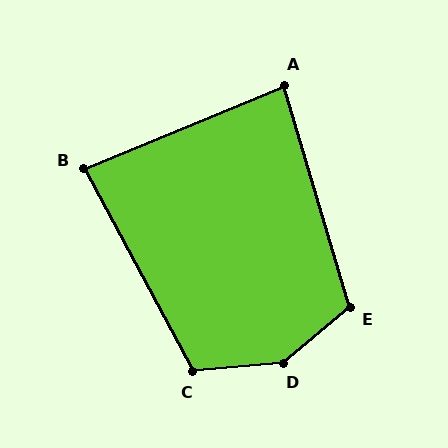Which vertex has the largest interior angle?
D, at approximately 146 degrees.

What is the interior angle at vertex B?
Approximately 84 degrees (acute).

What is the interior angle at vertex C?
Approximately 113 degrees (obtuse).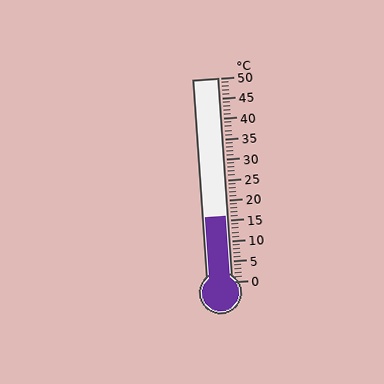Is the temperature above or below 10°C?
The temperature is above 10°C.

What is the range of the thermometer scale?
The thermometer scale ranges from 0°C to 50°C.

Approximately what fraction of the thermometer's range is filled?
The thermometer is filled to approximately 30% of its range.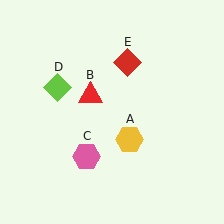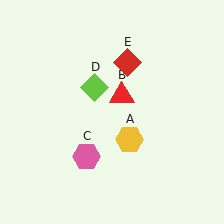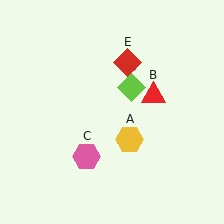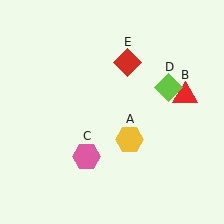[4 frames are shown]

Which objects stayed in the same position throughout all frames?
Yellow hexagon (object A) and pink hexagon (object C) and red diamond (object E) remained stationary.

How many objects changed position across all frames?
2 objects changed position: red triangle (object B), lime diamond (object D).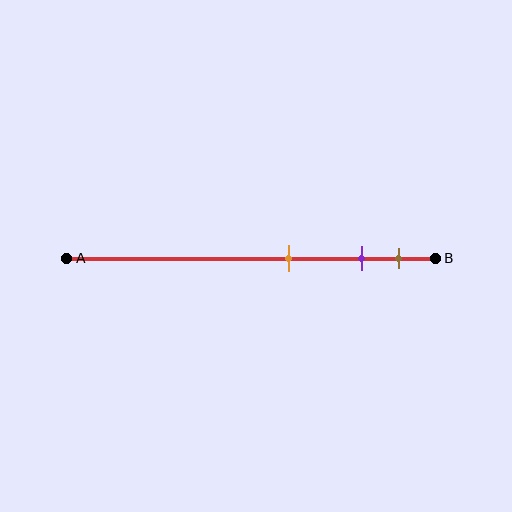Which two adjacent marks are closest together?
The purple and brown marks are the closest adjacent pair.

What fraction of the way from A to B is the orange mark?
The orange mark is approximately 60% (0.6) of the way from A to B.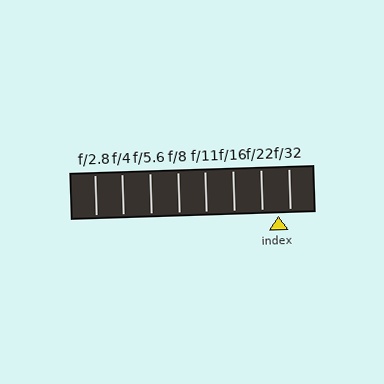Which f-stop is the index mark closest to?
The index mark is closest to f/32.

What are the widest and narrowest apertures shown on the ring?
The widest aperture shown is f/2.8 and the narrowest is f/32.